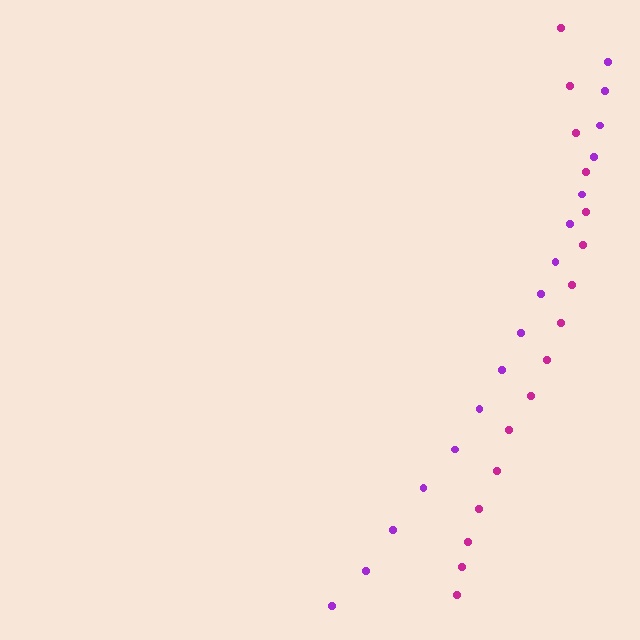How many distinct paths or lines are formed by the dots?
There are 2 distinct paths.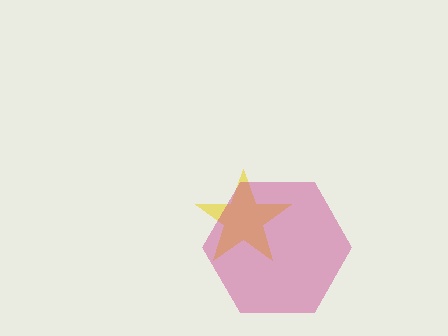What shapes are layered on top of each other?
The layered shapes are: a yellow star, a magenta hexagon.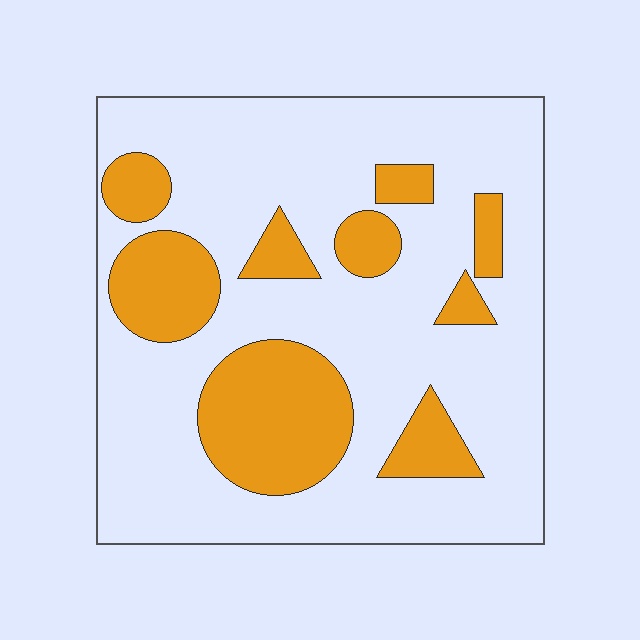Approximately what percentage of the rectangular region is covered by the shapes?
Approximately 25%.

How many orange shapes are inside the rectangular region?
9.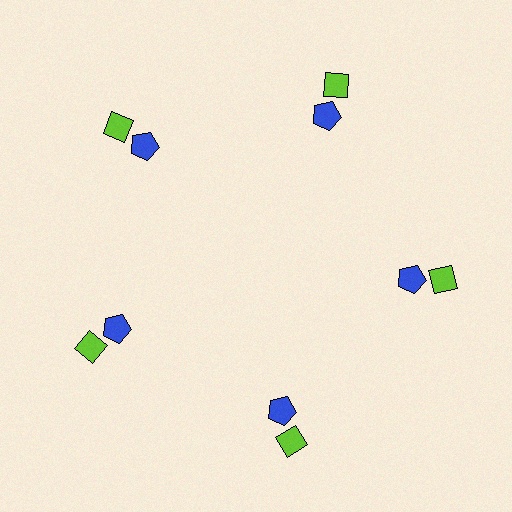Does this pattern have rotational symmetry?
Yes, this pattern has 5-fold rotational symmetry. It looks the same after rotating 72 degrees around the center.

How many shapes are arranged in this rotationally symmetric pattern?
There are 10 shapes, arranged in 5 groups of 2.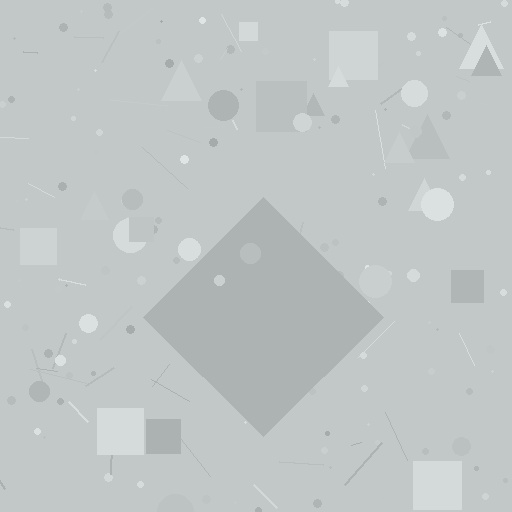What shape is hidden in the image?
A diamond is hidden in the image.